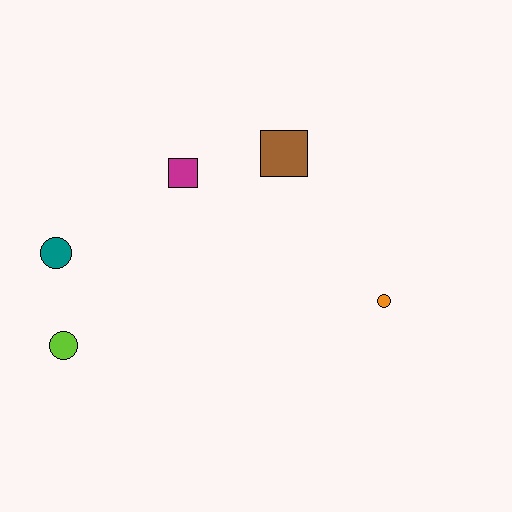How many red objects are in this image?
There are no red objects.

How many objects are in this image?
There are 5 objects.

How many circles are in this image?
There are 3 circles.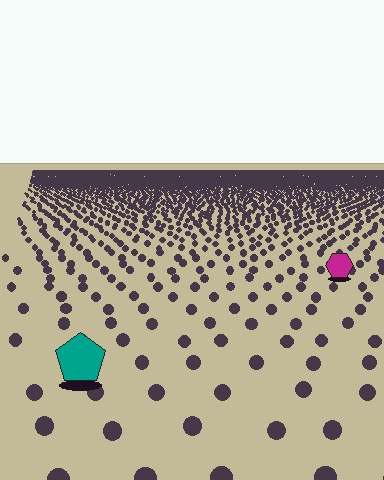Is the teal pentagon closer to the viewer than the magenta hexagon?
Yes. The teal pentagon is closer — you can tell from the texture gradient: the ground texture is coarser near it.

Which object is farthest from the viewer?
The magenta hexagon is farthest from the viewer. It appears smaller and the ground texture around it is denser.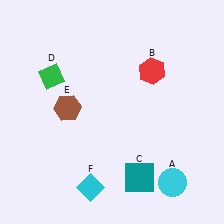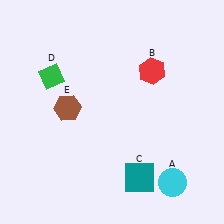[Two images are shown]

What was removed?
The cyan diamond (F) was removed in Image 2.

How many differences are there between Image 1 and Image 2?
There is 1 difference between the two images.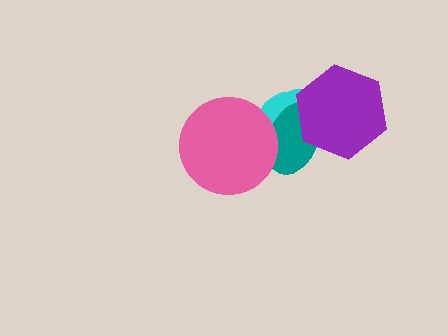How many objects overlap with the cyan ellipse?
3 objects overlap with the cyan ellipse.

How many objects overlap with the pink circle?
2 objects overlap with the pink circle.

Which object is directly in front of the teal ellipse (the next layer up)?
The purple hexagon is directly in front of the teal ellipse.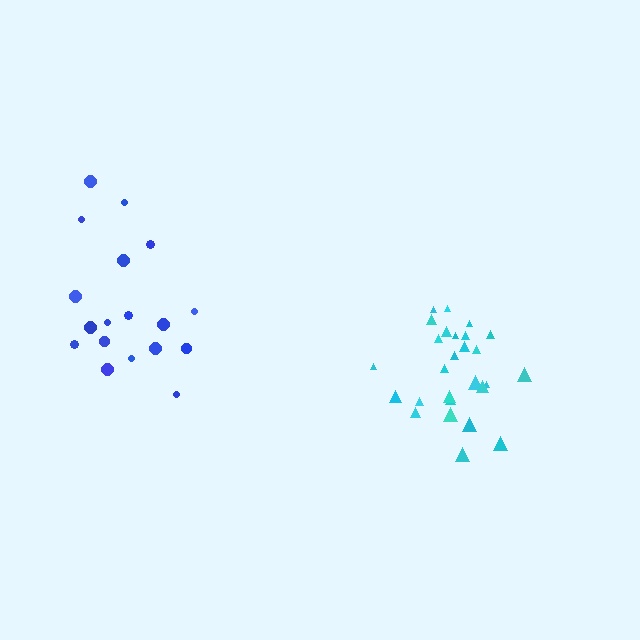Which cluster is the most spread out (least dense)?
Blue.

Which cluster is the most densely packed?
Cyan.